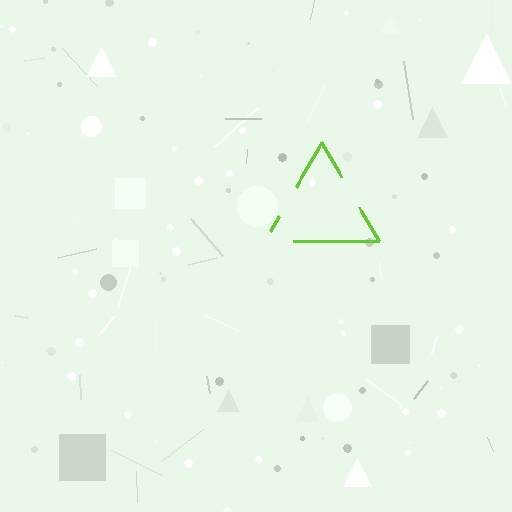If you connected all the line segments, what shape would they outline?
They would outline a triangle.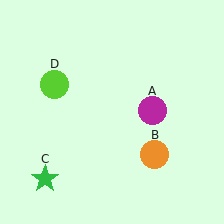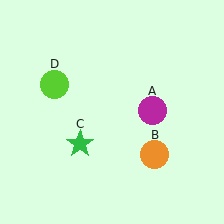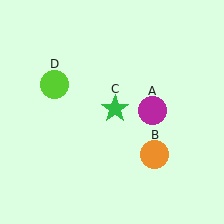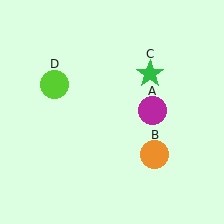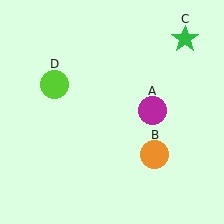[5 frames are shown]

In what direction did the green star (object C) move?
The green star (object C) moved up and to the right.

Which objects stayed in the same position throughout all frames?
Magenta circle (object A) and orange circle (object B) and lime circle (object D) remained stationary.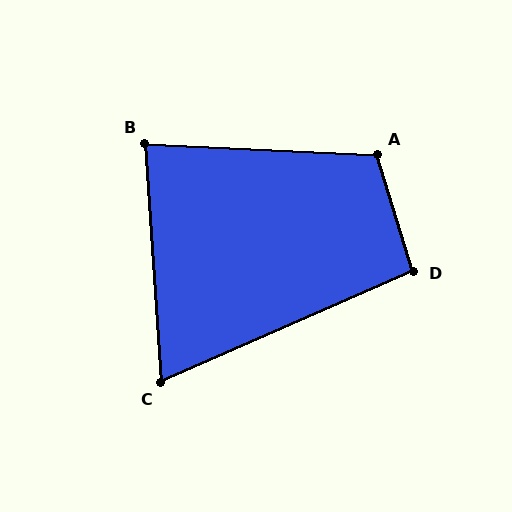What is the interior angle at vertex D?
Approximately 96 degrees (obtuse).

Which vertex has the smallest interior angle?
C, at approximately 70 degrees.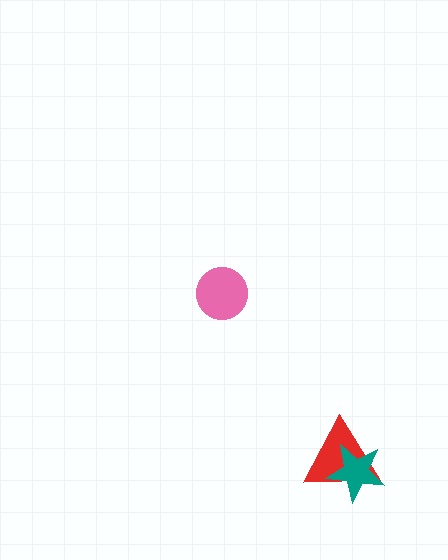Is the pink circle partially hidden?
No, no other shape covers it.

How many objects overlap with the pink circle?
0 objects overlap with the pink circle.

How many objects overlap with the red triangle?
1 object overlaps with the red triangle.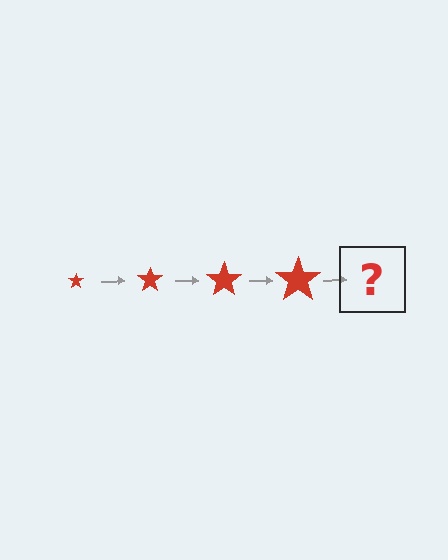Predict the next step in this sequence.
The next step is a red star, larger than the previous one.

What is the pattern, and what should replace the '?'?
The pattern is that the star gets progressively larger each step. The '?' should be a red star, larger than the previous one.